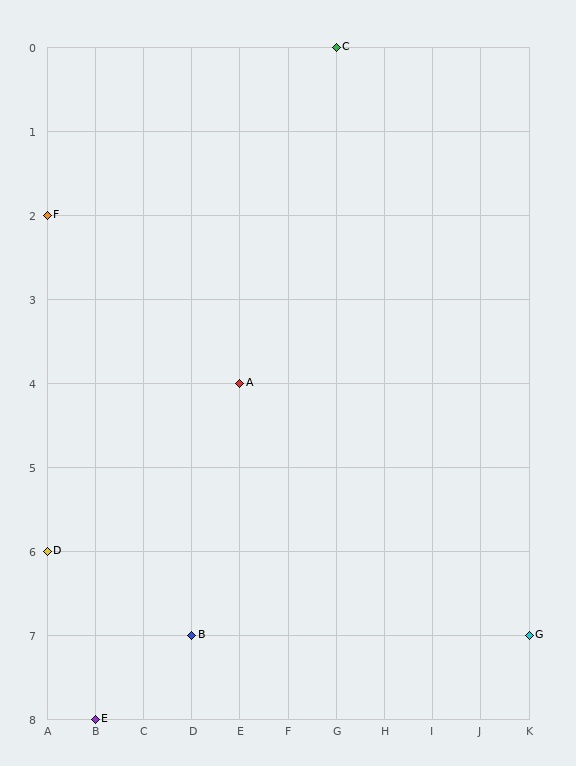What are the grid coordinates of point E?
Point E is at grid coordinates (B, 8).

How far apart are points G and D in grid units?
Points G and D are 10 columns and 1 row apart (about 10.0 grid units diagonally).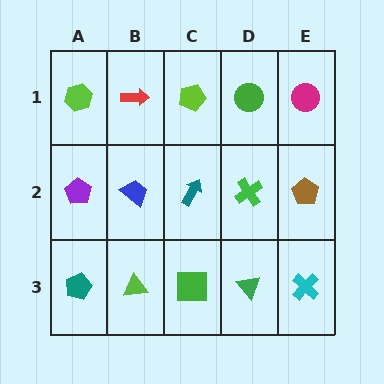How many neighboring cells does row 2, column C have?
4.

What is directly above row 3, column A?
A purple pentagon.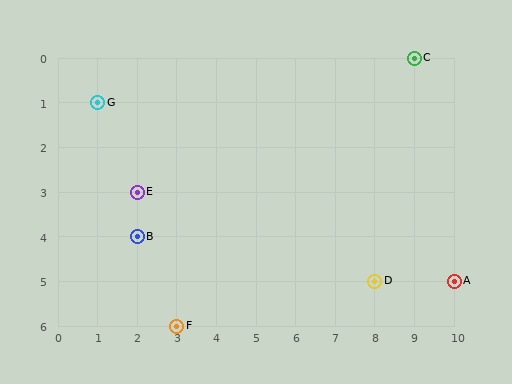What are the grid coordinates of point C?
Point C is at grid coordinates (9, 0).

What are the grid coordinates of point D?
Point D is at grid coordinates (8, 5).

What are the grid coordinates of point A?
Point A is at grid coordinates (10, 5).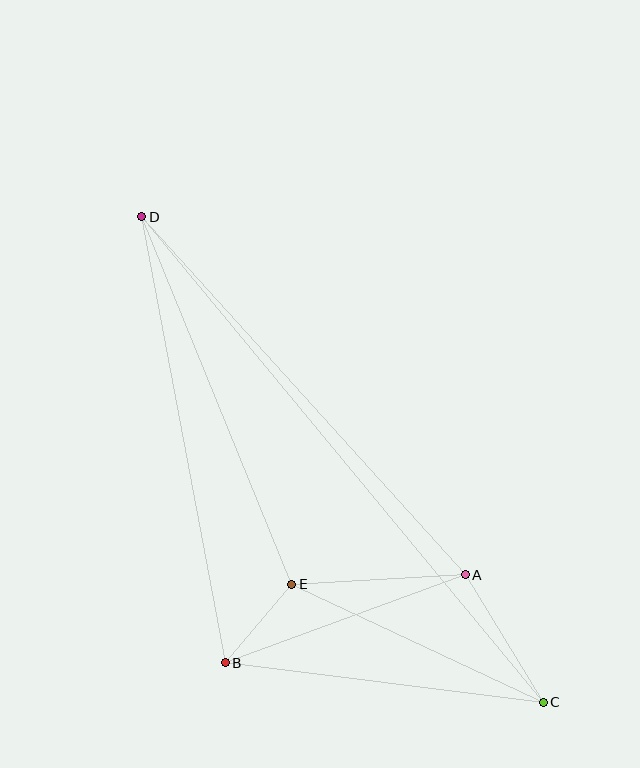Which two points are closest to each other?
Points B and E are closest to each other.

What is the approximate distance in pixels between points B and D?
The distance between B and D is approximately 454 pixels.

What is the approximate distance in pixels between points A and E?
The distance between A and E is approximately 174 pixels.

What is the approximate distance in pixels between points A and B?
The distance between A and B is approximately 256 pixels.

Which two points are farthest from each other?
Points C and D are farthest from each other.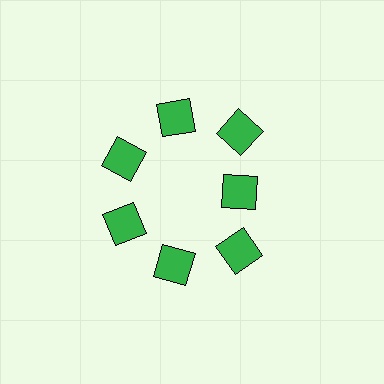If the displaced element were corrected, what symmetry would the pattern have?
It would have 7-fold rotational symmetry — the pattern would map onto itself every 51 degrees.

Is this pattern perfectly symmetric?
No. The 7 green squares are arranged in a ring, but one element near the 3 o'clock position is pulled inward toward the center, breaking the 7-fold rotational symmetry.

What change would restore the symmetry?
The symmetry would be restored by moving it outward, back onto the ring so that all 7 squares sit at equal angles and equal distance from the center.